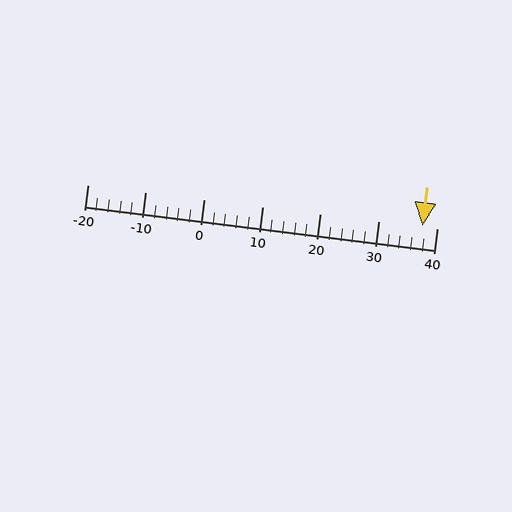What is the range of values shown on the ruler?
The ruler shows values from -20 to 40.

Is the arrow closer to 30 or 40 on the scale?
The arrow is closer to 40.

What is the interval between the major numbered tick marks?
The major tick marks are spaced 10 units apart.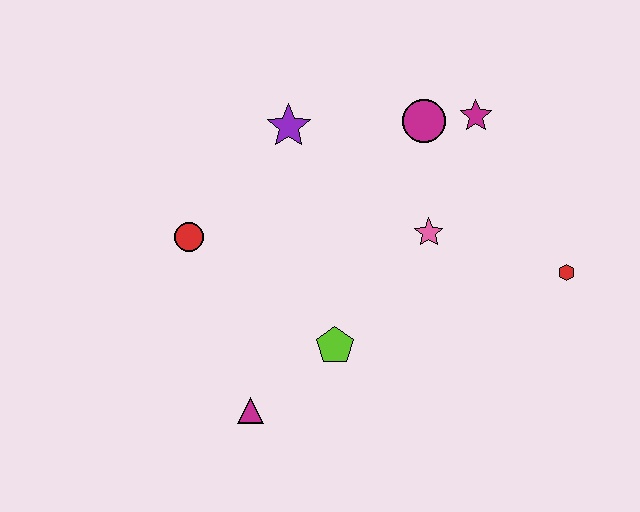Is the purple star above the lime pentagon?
Yes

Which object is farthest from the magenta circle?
The magenta triangle is farthest from the magenta circle.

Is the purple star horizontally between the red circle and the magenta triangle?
No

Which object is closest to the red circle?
The purple star is closest to the red circle.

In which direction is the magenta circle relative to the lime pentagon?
The magenta circle is above the lime pentagon.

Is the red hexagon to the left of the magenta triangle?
No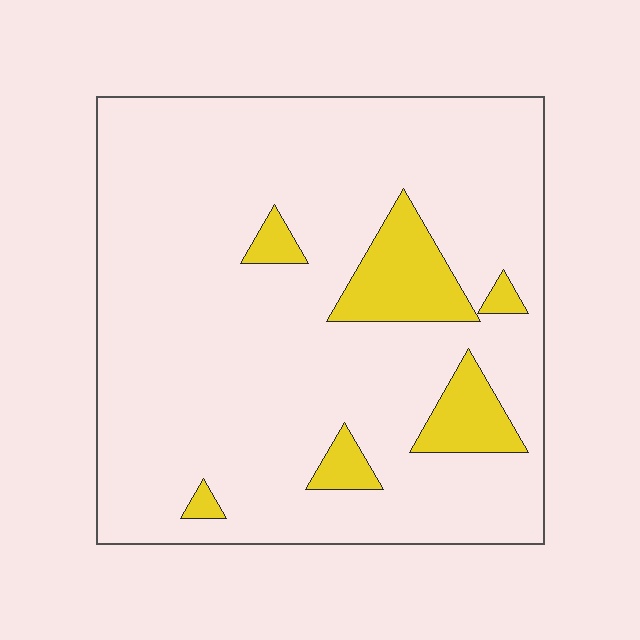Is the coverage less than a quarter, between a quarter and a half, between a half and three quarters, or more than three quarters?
Less than a quarter.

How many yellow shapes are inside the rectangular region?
6.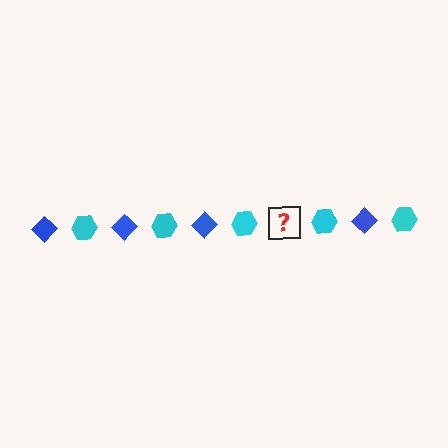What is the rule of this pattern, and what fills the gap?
The rule is that the pattern alternates between blue diamond and cyan hexagon. The gap should be filled with a blue diamond.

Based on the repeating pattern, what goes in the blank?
The blank should be a blue diamond.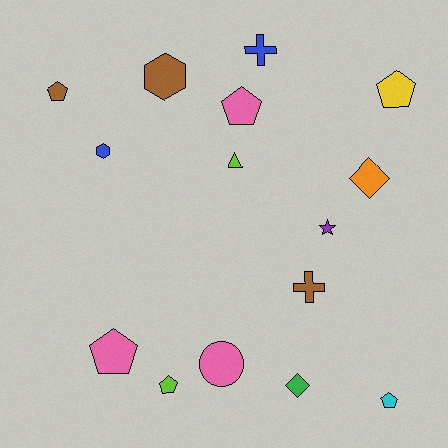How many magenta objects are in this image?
There are no magenta objects.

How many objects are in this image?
There are 15 objects.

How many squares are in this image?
There are no squares.